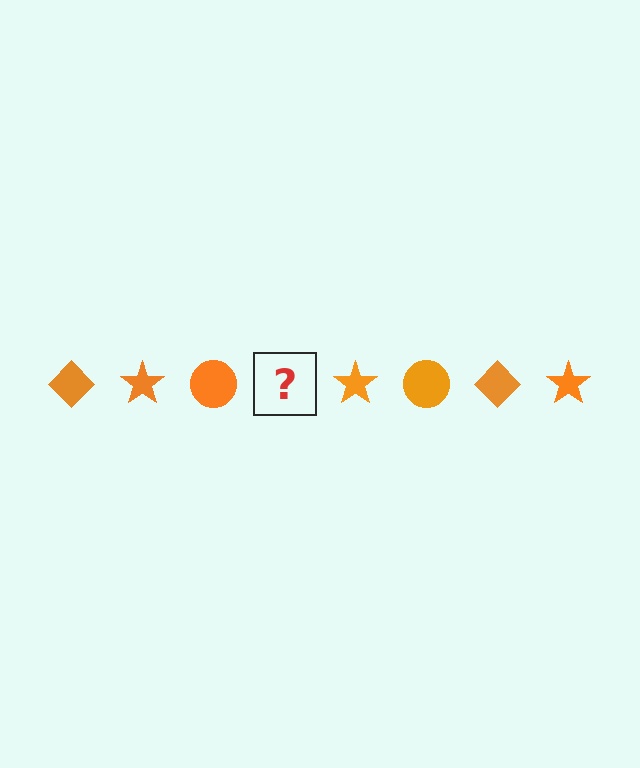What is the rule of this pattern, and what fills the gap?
The rule is that the pattern cycles through diamond, star, circle shapes in orange. The gap should be filled with an orange diamond.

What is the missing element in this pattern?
The missing element is an orange diamond.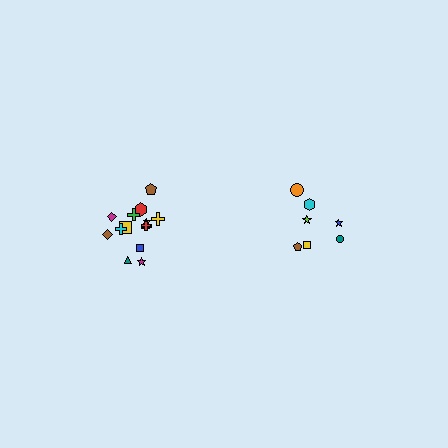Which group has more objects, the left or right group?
The left group.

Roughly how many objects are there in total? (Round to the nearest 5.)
Roughly 20 objects in total.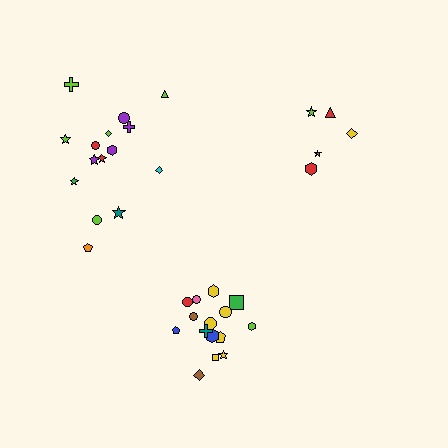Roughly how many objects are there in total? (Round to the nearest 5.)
Roughly 35 objects in total.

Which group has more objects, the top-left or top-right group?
The top-left group.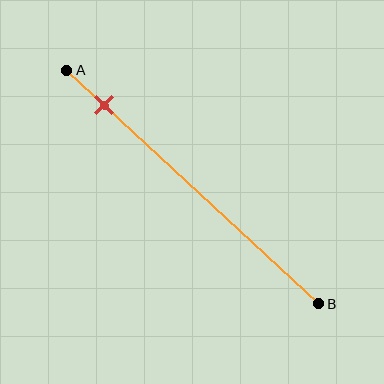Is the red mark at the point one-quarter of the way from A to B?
No, the mark is at about 15% from A, not at the 25% one-quarter point.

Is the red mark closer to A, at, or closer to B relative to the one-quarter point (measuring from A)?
The red mark is closer to point A than the one-quarter point of segment AB.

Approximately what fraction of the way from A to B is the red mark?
The red mark is approximately 15% of the way from A to B.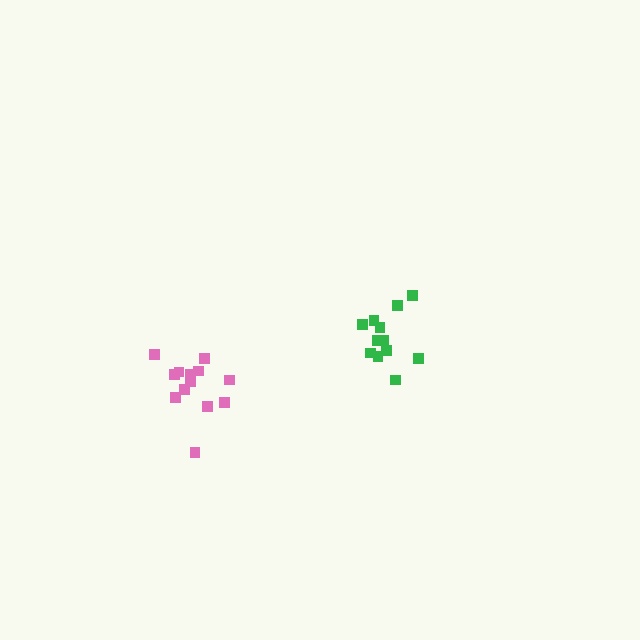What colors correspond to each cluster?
The clusters are colored: pink, green.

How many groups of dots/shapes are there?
There are 2 groups.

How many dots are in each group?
Group 1: 13 dots, Group 2: 12 dots (25 total).